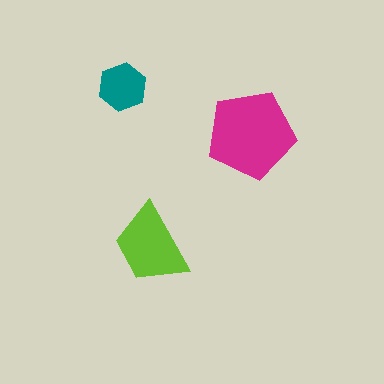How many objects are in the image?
There are 3 objects in the image.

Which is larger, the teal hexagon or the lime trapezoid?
The lime trapezoid.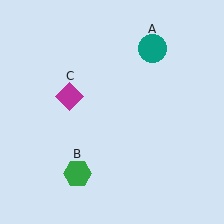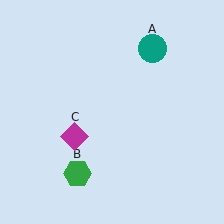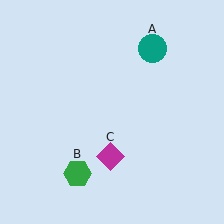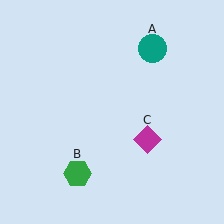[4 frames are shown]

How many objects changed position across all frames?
1 object changed position: magenta diamond (object C).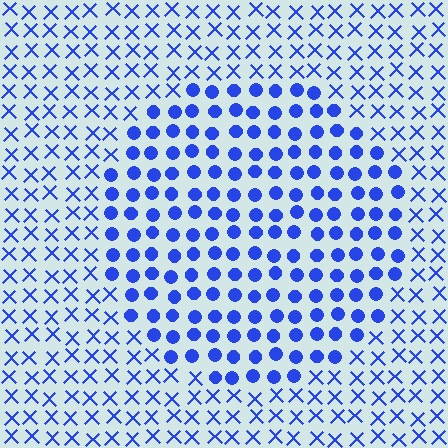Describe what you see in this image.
The image is filled with small blue elements arranged in a uniform grid. A circle-shaped region contains circles, while the surrounding area contains X marks. The boundary is defined purely by the change in element shape.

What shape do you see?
I see a circle.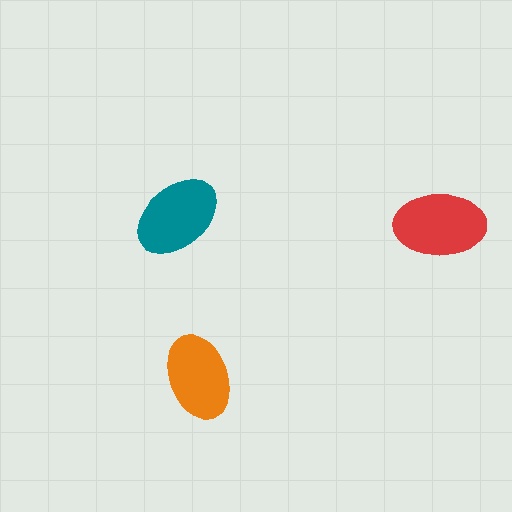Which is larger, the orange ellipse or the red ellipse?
The red one.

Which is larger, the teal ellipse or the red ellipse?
The red one.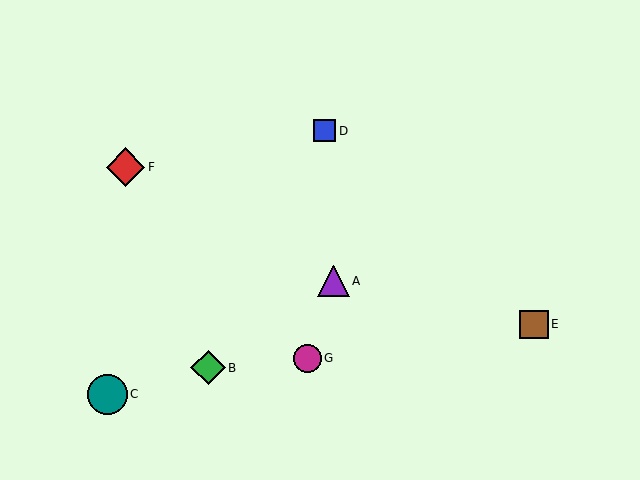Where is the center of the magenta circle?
The center of the magenta circle is at (307, 358).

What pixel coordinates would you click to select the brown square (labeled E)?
Click at (534, 324) to select the brown square E.